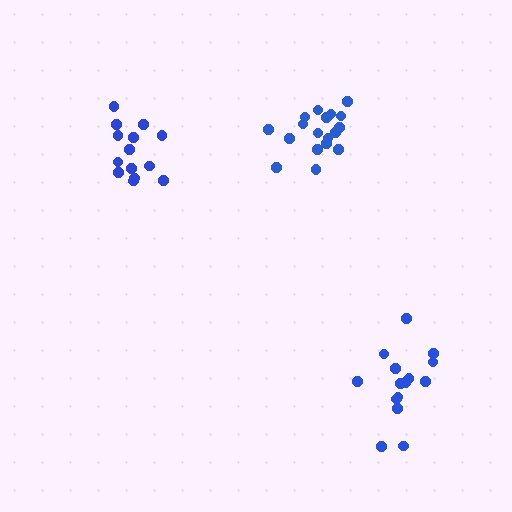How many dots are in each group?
Group 1: 15 dots, Group 2: 18 dots, Group 3: 14 dots (47 total).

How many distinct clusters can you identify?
There are 3 distinct clusters.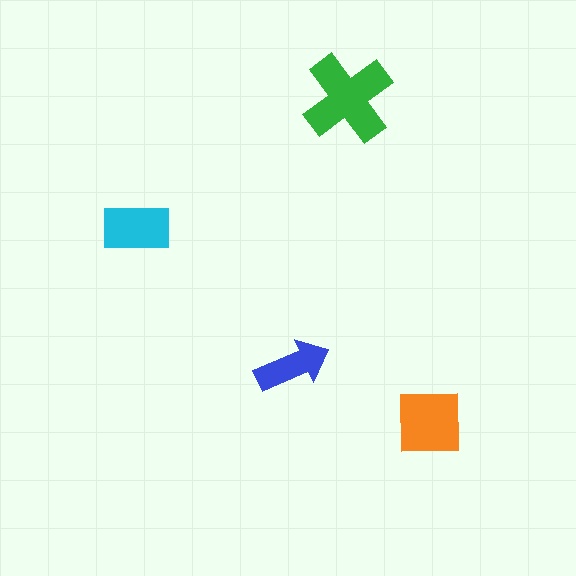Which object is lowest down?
The orange square is bottommost.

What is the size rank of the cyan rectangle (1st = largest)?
3rd.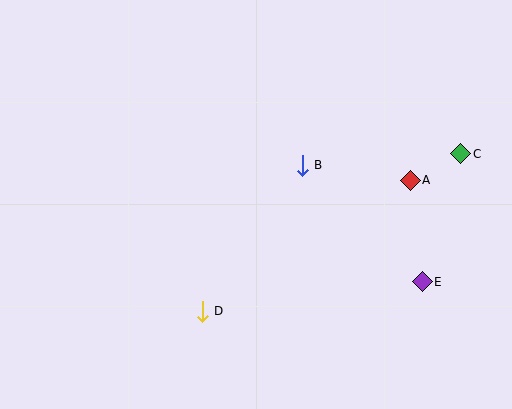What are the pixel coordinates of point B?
Point B is at (302, 165).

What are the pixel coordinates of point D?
Point D is at (202, 311).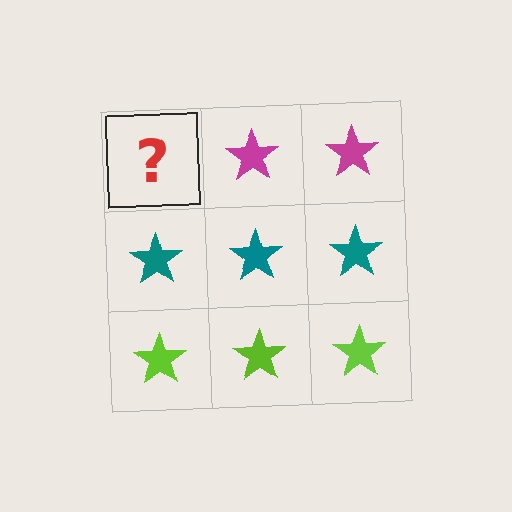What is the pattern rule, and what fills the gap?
The rule is that each row has a consistent color. The gap should be filled with a magenta star.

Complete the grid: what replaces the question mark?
The question mark should be replaced with a magenta star.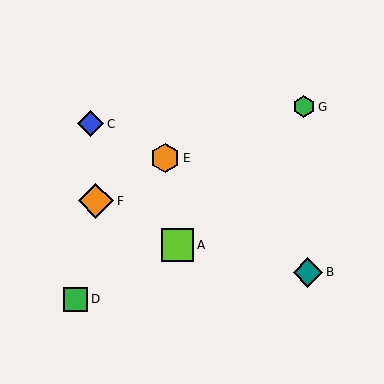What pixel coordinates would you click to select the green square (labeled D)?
Click at (76, 299) to select the green square D.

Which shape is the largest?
The orange diamond (labeled F) is the largest.